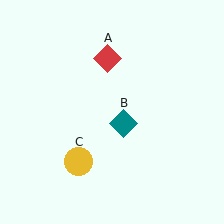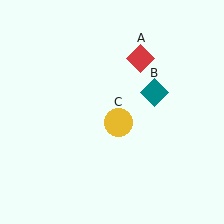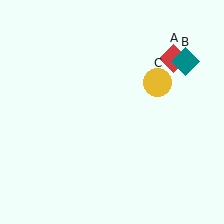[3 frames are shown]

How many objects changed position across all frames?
3 objects changed position: red diamond (object A), teal diamond (object B), yellow circle (object C).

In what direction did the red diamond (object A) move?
The red diamond (object A) moved right.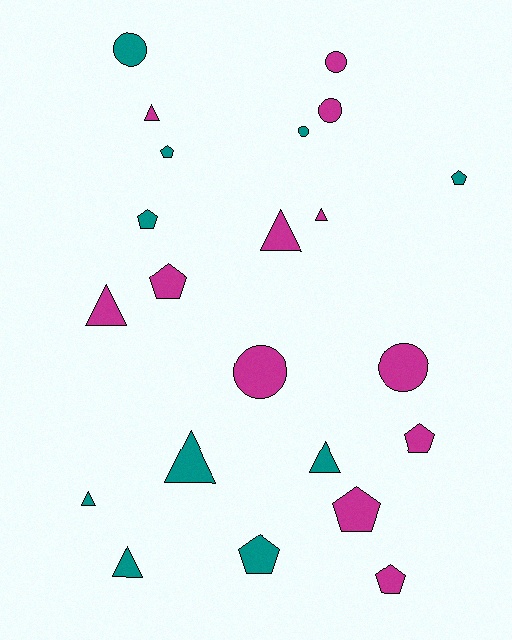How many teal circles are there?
There are 2 teal circles.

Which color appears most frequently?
Magenta, with 12 objects.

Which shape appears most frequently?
Triangle, with 8 objects.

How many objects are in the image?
There are 22 objects.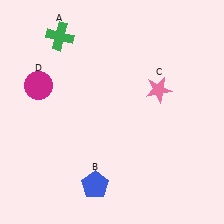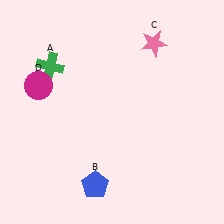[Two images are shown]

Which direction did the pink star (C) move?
The pink star (C) moved up.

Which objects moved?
The objects that moved are: the green cross (A), the pink star (C).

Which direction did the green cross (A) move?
The green cross (A) moved down.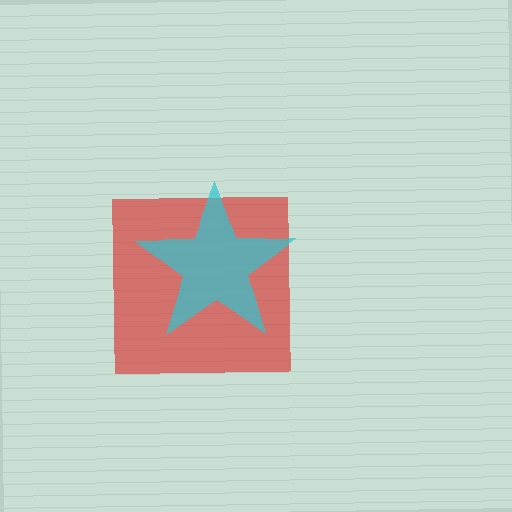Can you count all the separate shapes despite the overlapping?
Yes, there are 2 separate shapes.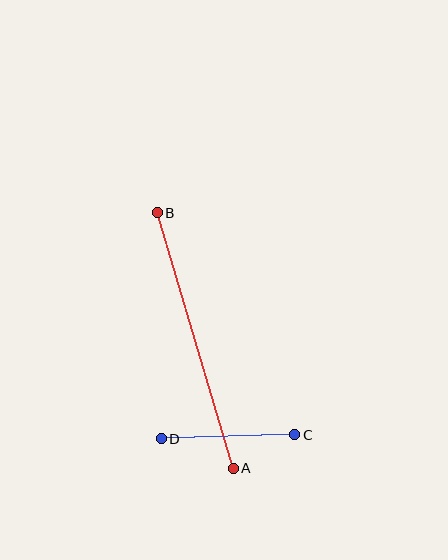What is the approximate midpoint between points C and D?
The midpoint is at approximately (228, 437) pixels.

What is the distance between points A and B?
The distance is approximately 267 pixels.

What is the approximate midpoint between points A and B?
The midpoint is at approximately (195, 340) pixels.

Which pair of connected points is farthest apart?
Points A and B are farthest apart.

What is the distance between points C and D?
The distance is approximately 133 pixels.